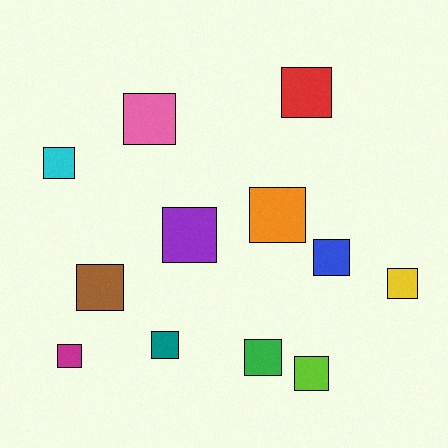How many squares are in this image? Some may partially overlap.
There are 12 squares.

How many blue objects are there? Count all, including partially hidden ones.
There is 1 blue object.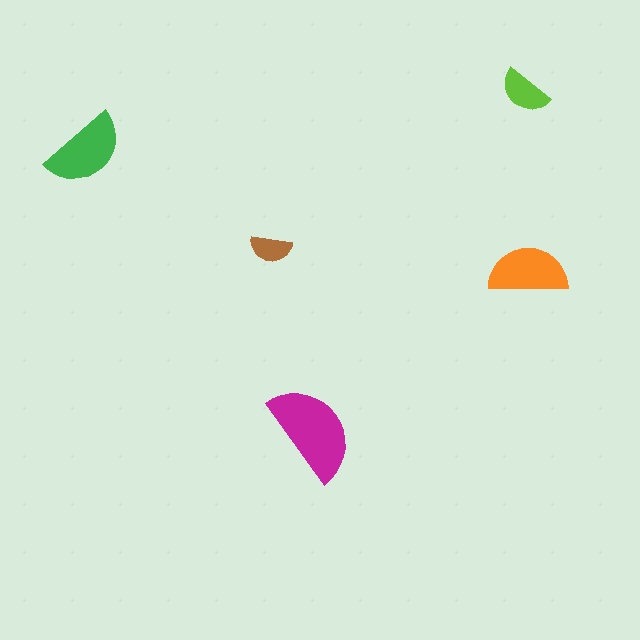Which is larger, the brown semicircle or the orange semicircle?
The orange one.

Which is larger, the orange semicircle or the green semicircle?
The green one.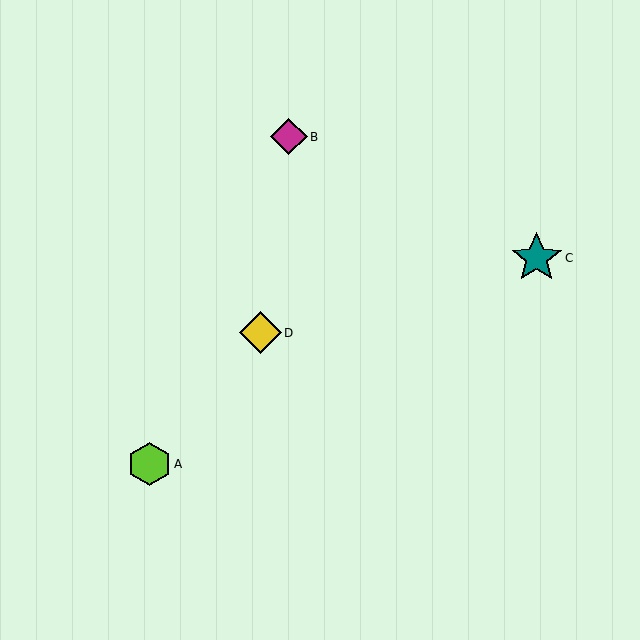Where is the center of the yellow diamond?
The center of the yellow diamond is at (260, 333).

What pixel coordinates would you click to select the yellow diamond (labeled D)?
Click at (260, 333) to select the yellow diamond D.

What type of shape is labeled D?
Shape D is a yellow diamond.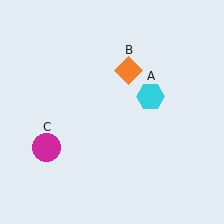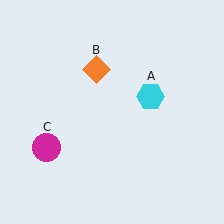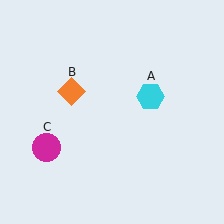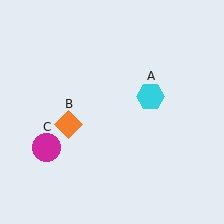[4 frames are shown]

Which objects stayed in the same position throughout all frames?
Cyan hexagon (object A) and magenta circle (object C) remained stationary.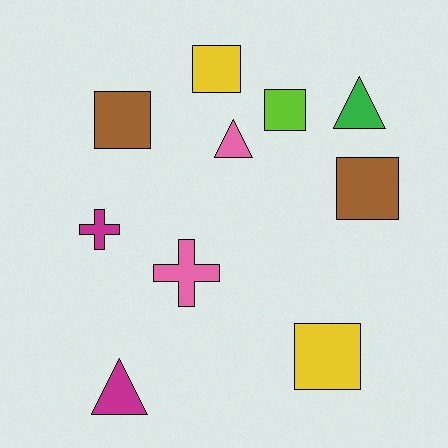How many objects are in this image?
There are 10 objects.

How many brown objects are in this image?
There are 2 brown objects.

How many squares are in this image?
There are 5 squares.